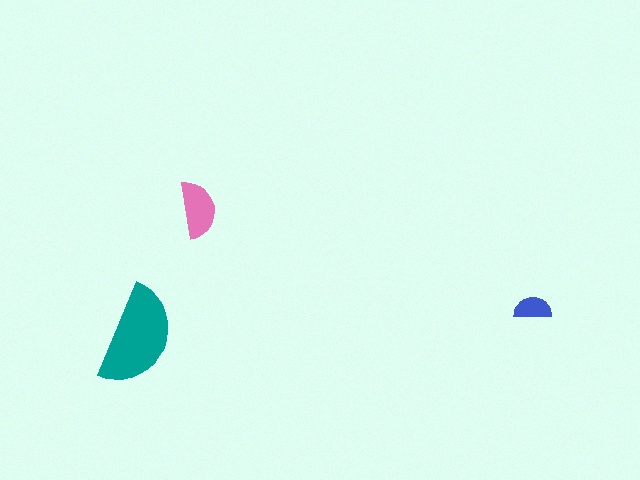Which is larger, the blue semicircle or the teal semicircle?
The teal one.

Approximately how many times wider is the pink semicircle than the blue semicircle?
About 1.5 times wider.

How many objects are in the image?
There are 3 objects in the image.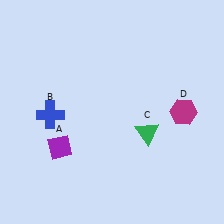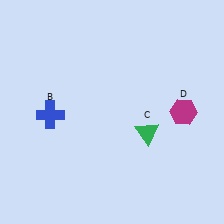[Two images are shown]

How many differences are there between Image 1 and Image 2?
There is 1 difference between the two images.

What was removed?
The purple diamond (A) was removed in Image 2.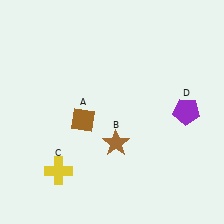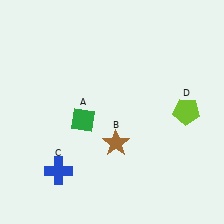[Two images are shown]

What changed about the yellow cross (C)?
In Image 1, C is yellow. In Image 2, it changed to blue.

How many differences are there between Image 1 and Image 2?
There are 3 differences between the two images.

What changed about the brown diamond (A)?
In Image 1, A is brown. In Image 2, it changed to green.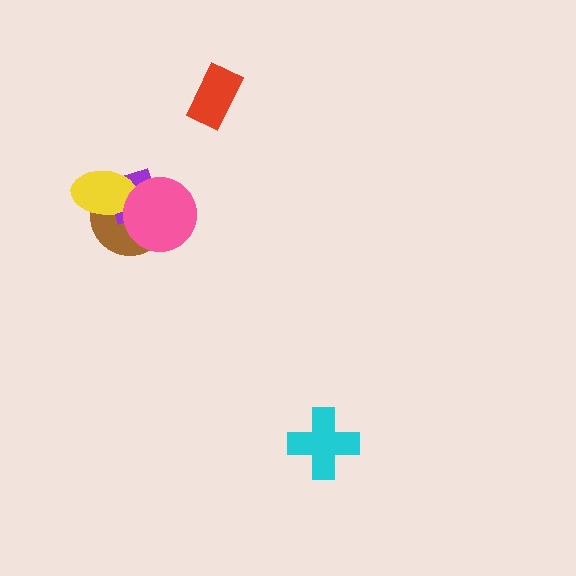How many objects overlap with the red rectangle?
0 objects overlap with the red rectangle.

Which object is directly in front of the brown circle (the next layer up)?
The purple diamond is directly in front of the brown circle.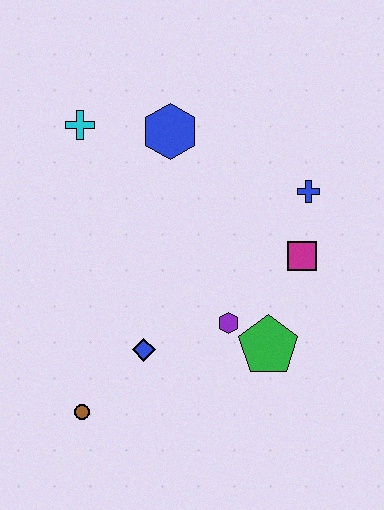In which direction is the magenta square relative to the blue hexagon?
The magenta square is to the right of the blue hexagon.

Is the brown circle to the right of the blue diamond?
No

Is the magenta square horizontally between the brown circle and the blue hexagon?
No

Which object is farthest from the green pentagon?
The cyan cross is farthest from the green pentagon.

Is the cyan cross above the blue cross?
Yes